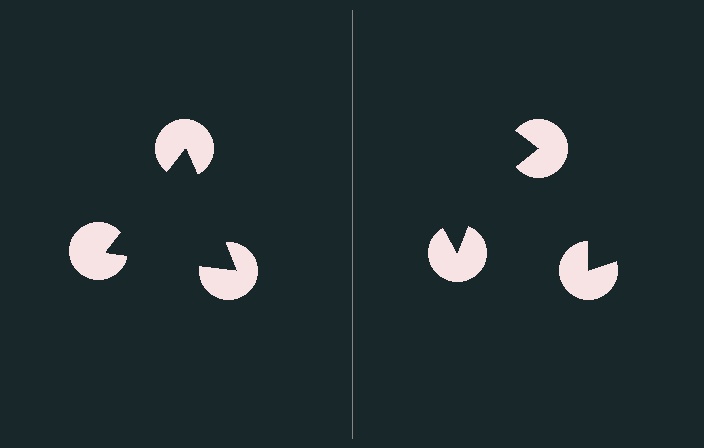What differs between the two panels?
The pac-man discs are positioned identically on both sides; only the wedge orientations differ. On the left they align to a triangle; on the right they are misaligned.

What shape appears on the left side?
An illusory triangle.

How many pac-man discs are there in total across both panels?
6 — 3 on each side.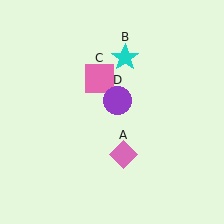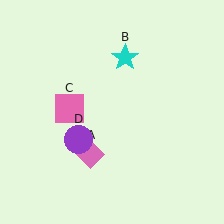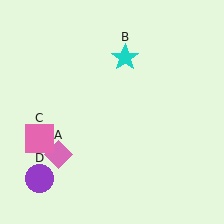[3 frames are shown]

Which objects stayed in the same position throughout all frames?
Cyan star (object B) remained stationary.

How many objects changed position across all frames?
3 objects changed position: pink diamond (object A), pink square (object C), purple circle (object D).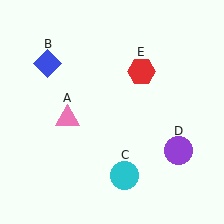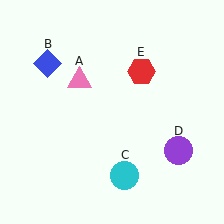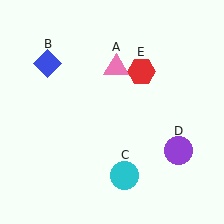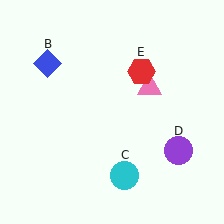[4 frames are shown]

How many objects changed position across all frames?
1 object changed position: pink triangle (object A).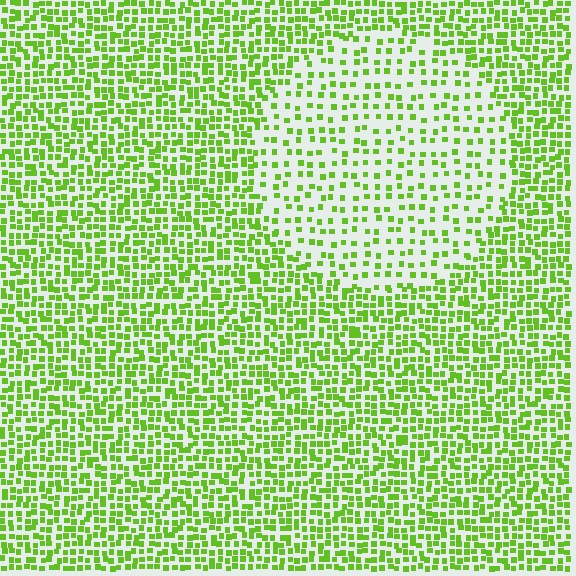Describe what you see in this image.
The image contains small lime elements arranged at two different densities. A circle-shaped region is visible where the elements are less densely packed than the surrounding area.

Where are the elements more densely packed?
The elements are more densely packed outside the circle boundary.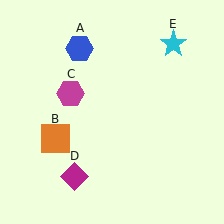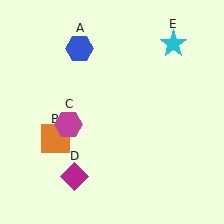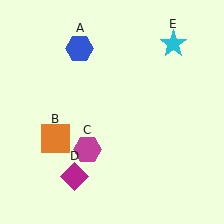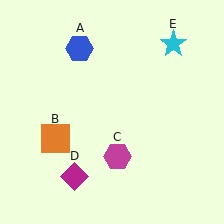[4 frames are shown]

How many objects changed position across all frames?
1 object changed position: magenta hexagon (object C).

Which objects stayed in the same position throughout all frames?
Blue hexagon (object A) and orange square (object B) and magenta diamond (object D) and cyan star (object E) remained stationary.